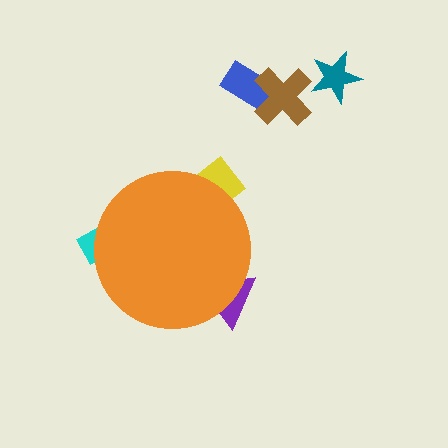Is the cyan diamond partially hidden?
Yes, the cyan diamond is partially hidden behind the orange circle.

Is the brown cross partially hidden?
No, the brown cross is fully visible.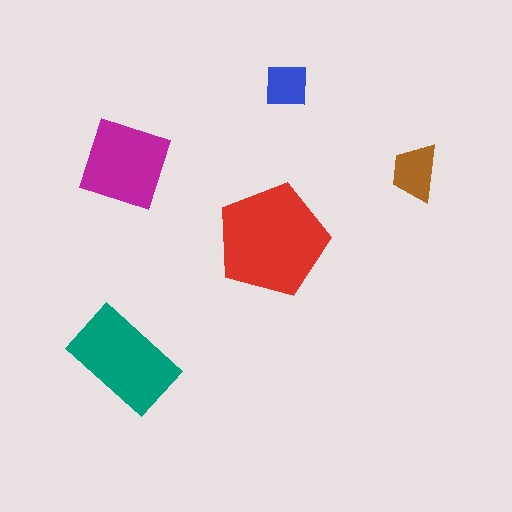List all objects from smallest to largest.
The blue square, the brown trapezoid, the magenta diamond, the teal rectangle, the red pentagon.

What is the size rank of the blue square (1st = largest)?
5th.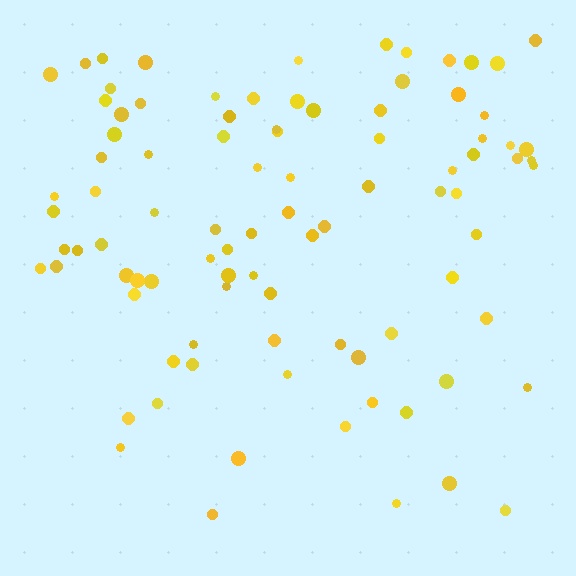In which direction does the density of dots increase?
From bottom to top, with the top side densest.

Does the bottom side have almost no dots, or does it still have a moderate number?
Still a moderate number, just noticeably fewer than the top.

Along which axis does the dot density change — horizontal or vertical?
Vertical.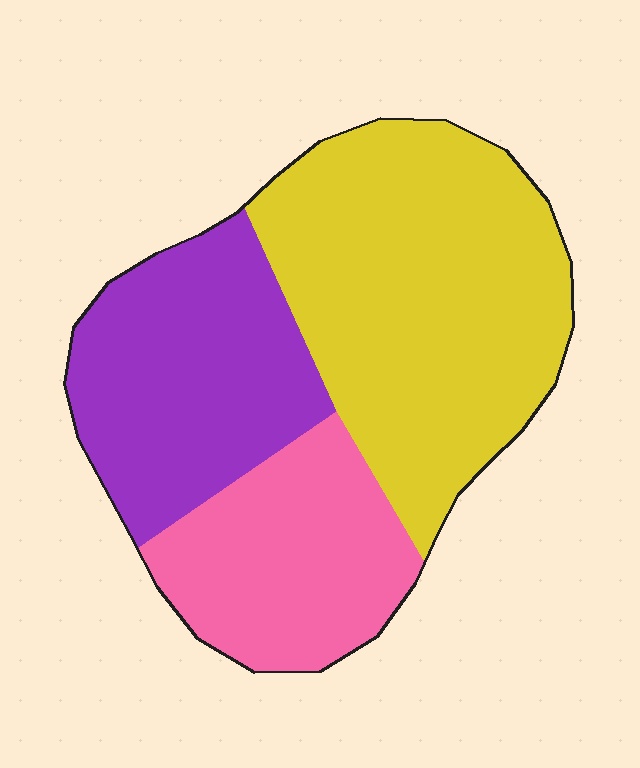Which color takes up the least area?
Pink, at roughly 25%.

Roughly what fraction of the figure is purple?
Purple covers roughly 30% of the figure.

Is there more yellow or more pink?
Yellow.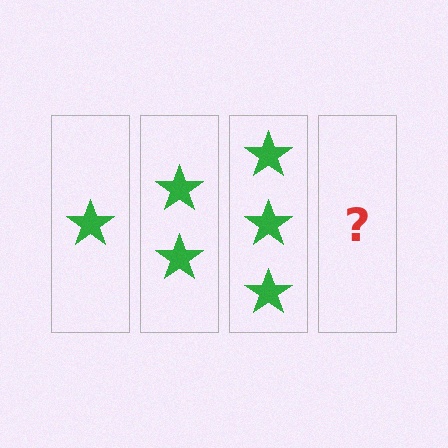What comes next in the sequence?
The next element should be 4 stars.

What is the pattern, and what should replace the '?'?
The pattern is that each step adds one more star. The '?' should be 4 stars.